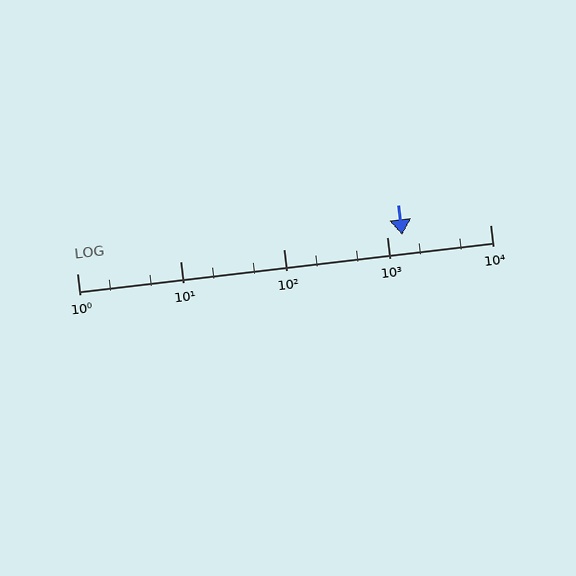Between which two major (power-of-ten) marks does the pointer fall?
The pointer is between 1000 and 10000.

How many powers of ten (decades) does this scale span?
The scale spans 4 decades, from 1 to 10000.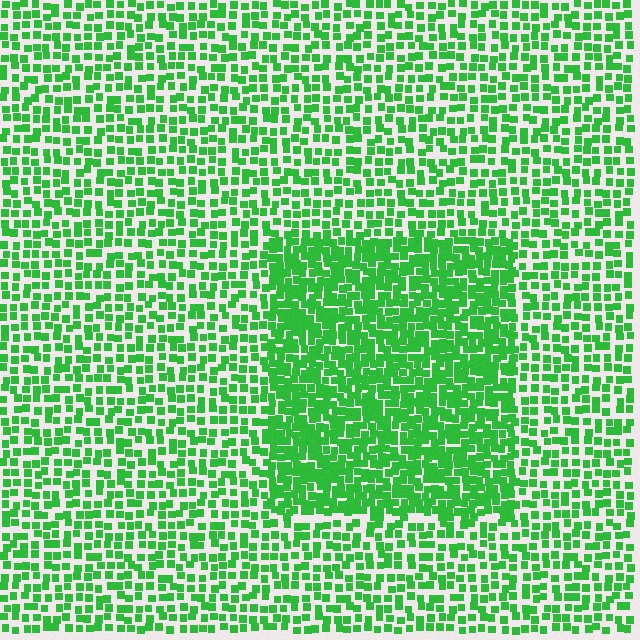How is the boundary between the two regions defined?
The boundary is defined by a change in element density (approximately 1.8x ratio). All elements are the same color, size, and shape.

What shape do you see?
I see a rectangle.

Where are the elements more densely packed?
The elements are more densely packed inside the rectangle boundary.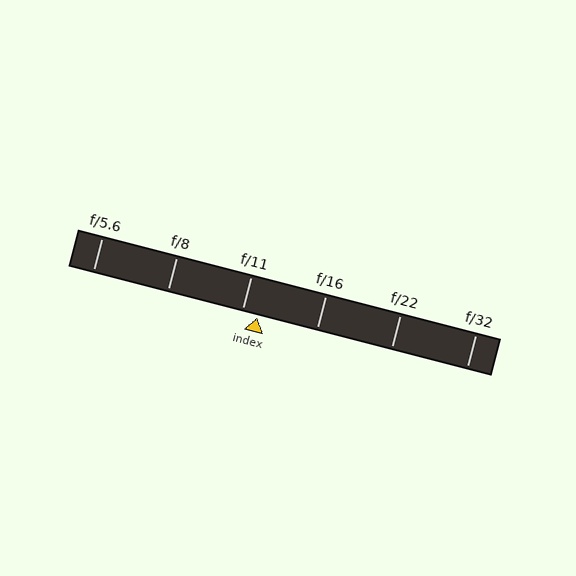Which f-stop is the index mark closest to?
The index mark is closest to f/11.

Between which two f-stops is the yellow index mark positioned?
The index mark is between f/11 and f/16.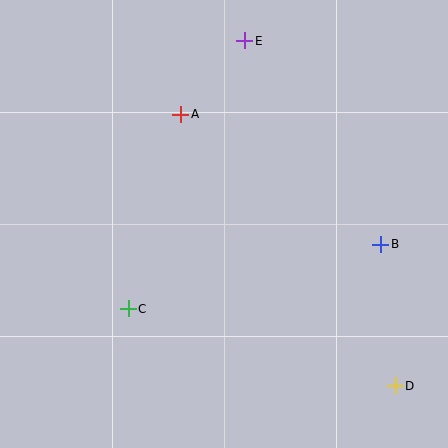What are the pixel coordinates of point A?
Point A is at (181, 114).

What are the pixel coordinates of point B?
Point B is at (381, 244).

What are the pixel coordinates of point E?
Point E is at (245, 41).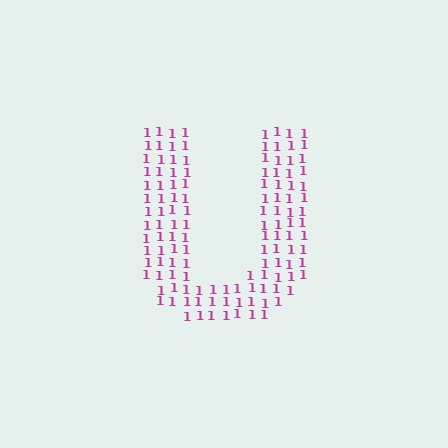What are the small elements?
The small elements are digit 1's.